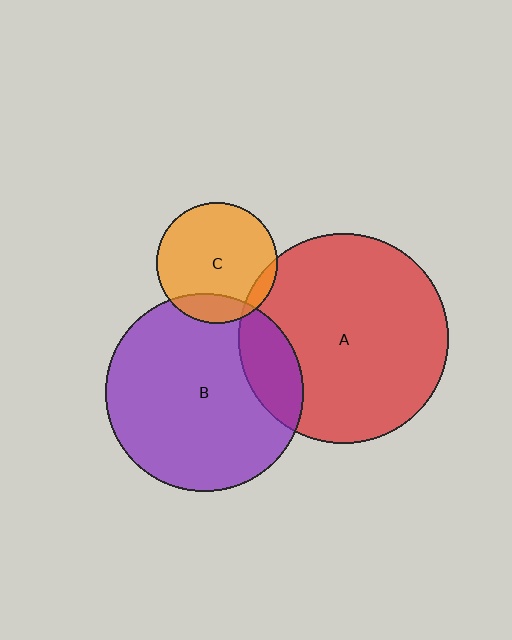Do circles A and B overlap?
Yes.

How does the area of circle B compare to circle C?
Approximately 2.7 times.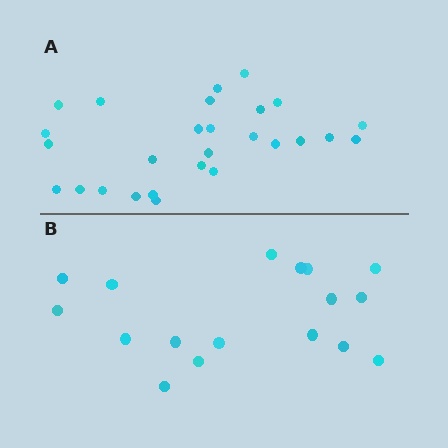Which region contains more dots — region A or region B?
Region A (the top region) has more dots.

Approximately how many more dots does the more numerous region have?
Region A has roughly 10 or so more dots than region B.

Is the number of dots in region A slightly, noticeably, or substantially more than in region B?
Region A has substantially more. The ratio is roughly 1.6 to 1.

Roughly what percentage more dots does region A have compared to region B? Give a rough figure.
About 60% more.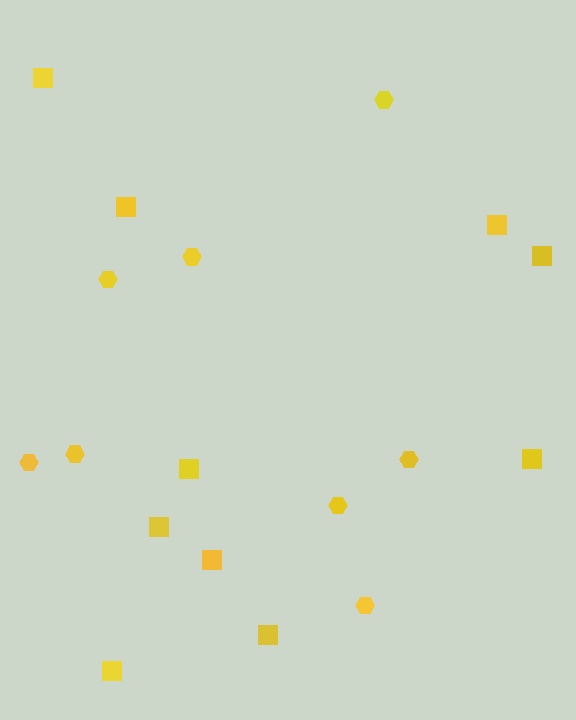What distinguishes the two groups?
There are 2 groups: one group of squares (10) and one group of hexagons (8).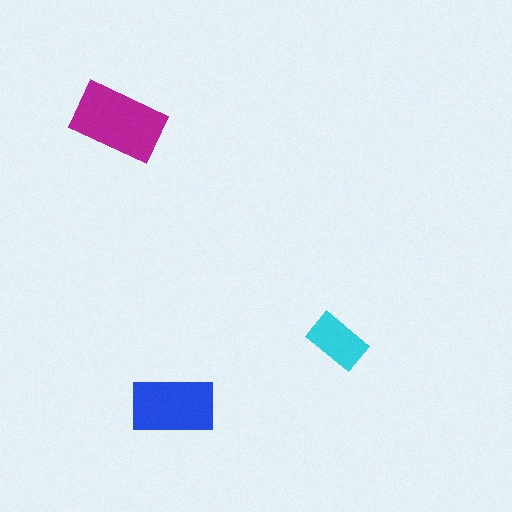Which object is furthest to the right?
The cyan rectangle is rightmost.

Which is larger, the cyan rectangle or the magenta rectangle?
The magenta one.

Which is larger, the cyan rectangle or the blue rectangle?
The blue one.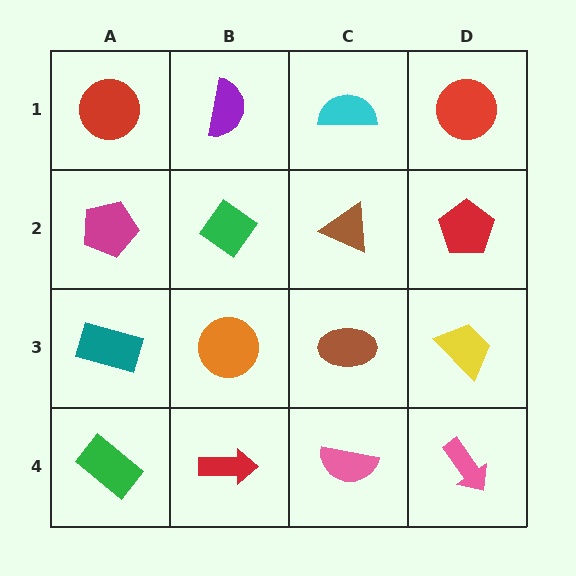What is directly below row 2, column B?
An orange circle.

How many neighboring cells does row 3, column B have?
4.